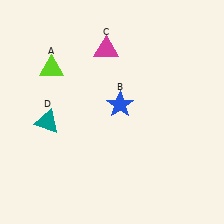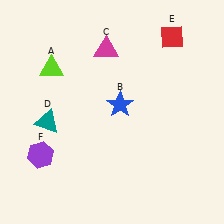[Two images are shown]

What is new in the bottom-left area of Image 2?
A purple hexagon (F) was added in the bottom-left area of Image 2.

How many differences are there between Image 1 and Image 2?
There are 2 differences between the two images.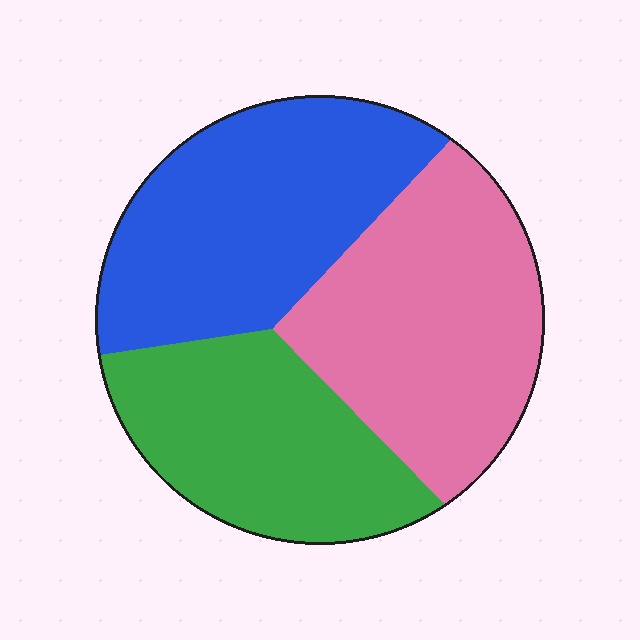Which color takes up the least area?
Green, at roughly 30%.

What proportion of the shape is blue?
Blue covers around 35% of the shape.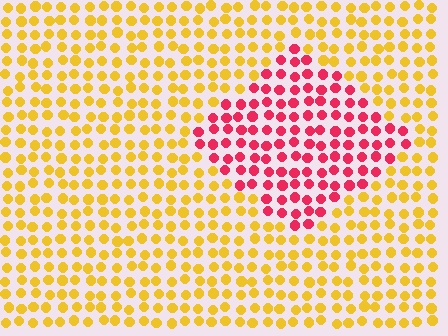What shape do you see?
I see a diamond.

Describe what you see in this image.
The image is filled with small yellow elements in a uniform arrangement. A diamond-shaped region is visible where the elements are tinted to a slightly different hue, forming a subtle color boundary.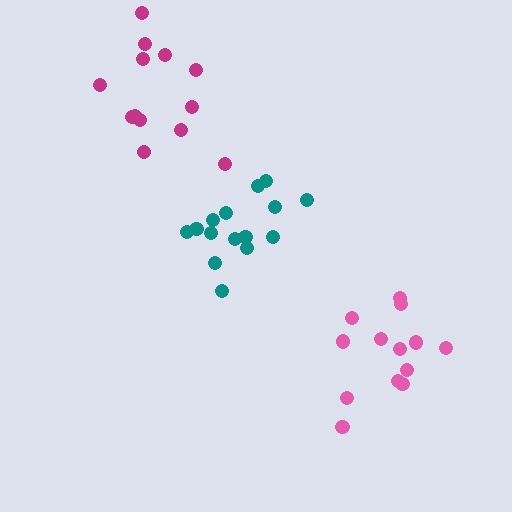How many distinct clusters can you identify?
There are 3 distinct clusters.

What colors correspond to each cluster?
The clusters are colored: teal, magenta, pink.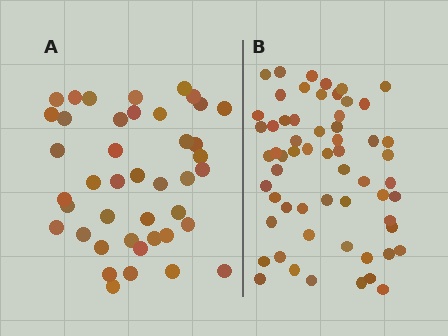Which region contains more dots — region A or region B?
Region B (the right region) has more dots.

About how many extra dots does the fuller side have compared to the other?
Region B has approximately 20 more dots than region A.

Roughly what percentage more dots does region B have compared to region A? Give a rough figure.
About 45% more.